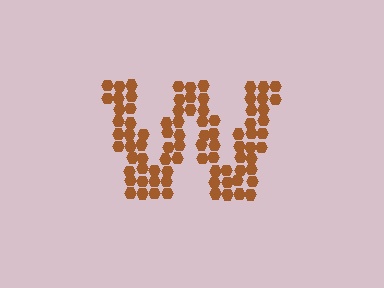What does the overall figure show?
The overall figure shows the letter W.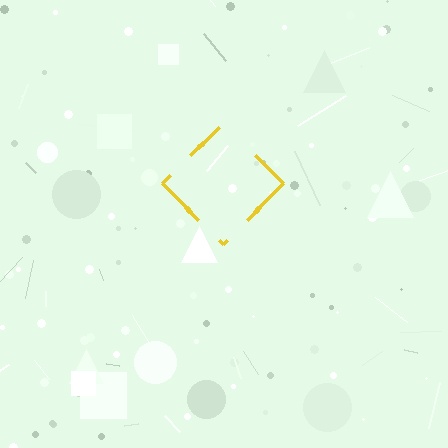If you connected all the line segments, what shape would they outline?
They would outline a diamond.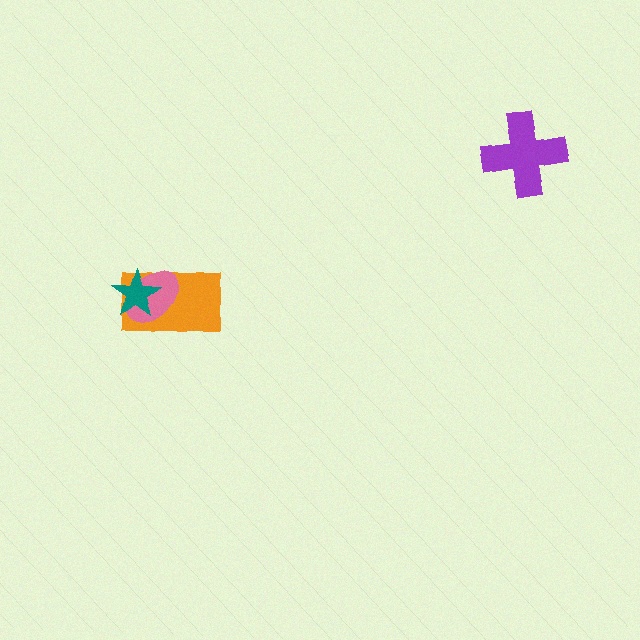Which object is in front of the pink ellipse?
The teal star is in front of the pink ellipse.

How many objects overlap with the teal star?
2 objects overlap with the teal star.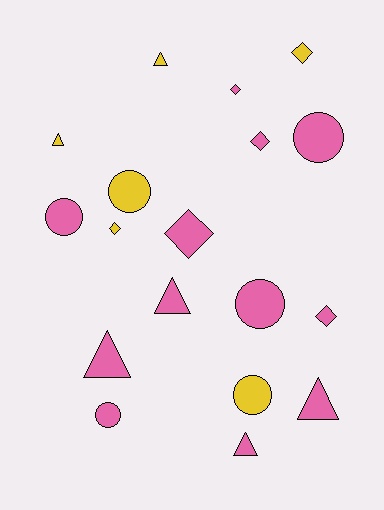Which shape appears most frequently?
Triangle, with 6 objects.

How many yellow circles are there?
There are 2 yellow circles.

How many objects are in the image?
There are 18 objects.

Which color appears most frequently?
Pink, with 12 objects.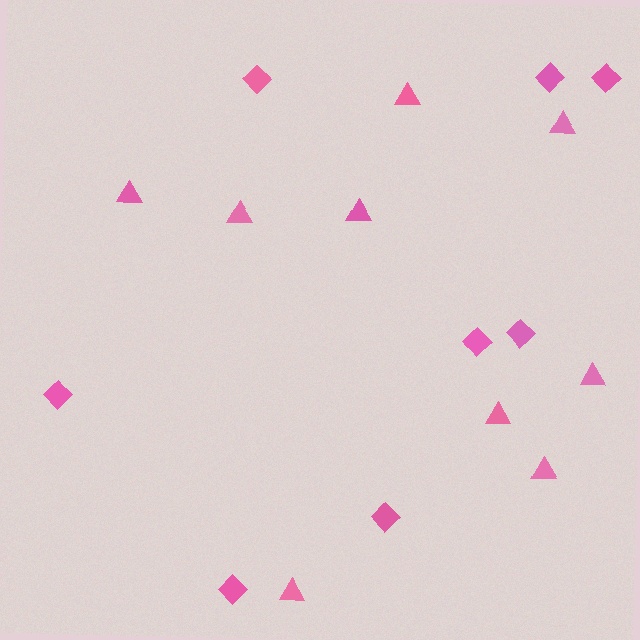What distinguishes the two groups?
There are 2 groups: one group of diamonds (8) and one group of triangles (9).